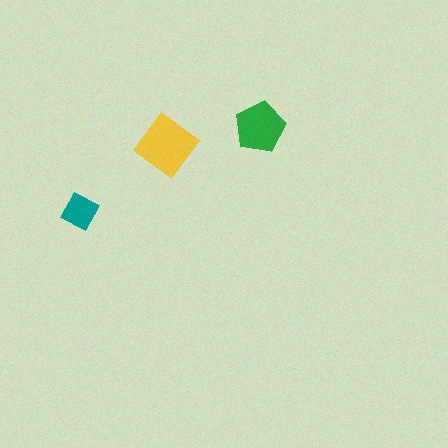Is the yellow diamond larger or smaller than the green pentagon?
Larger.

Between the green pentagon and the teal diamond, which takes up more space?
The green pentagon.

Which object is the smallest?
The teal diamond.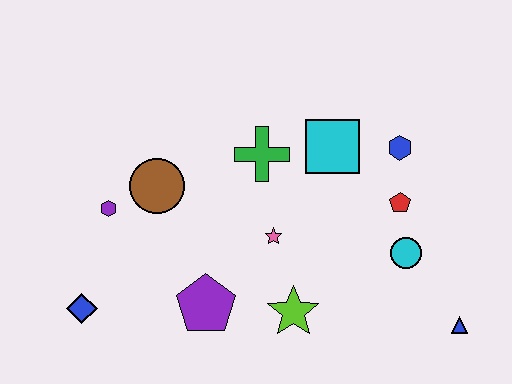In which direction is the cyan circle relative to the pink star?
The cyan circle is to the right of the pink star.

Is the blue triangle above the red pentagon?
No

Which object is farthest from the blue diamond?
The blue triangle is farthest from the blue diamond.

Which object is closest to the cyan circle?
The red pentagon is closest to the cyan circle.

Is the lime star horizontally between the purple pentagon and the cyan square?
Yes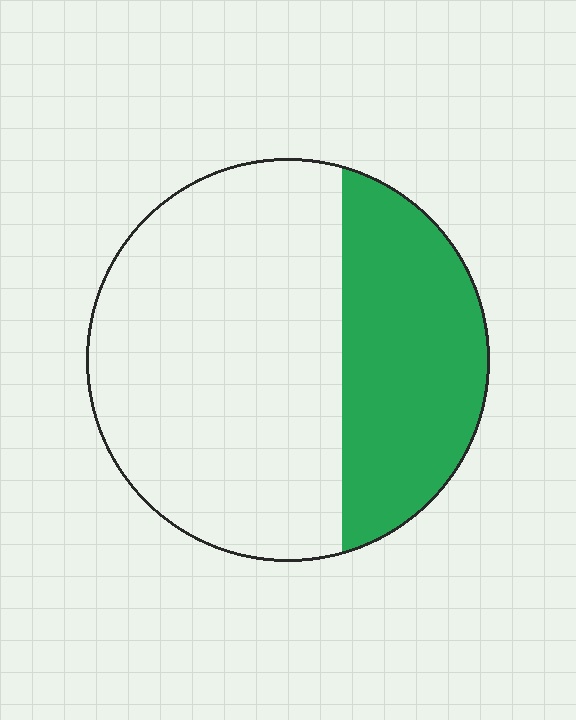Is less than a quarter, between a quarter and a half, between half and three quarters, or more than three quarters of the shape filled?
Between a quarter and a half.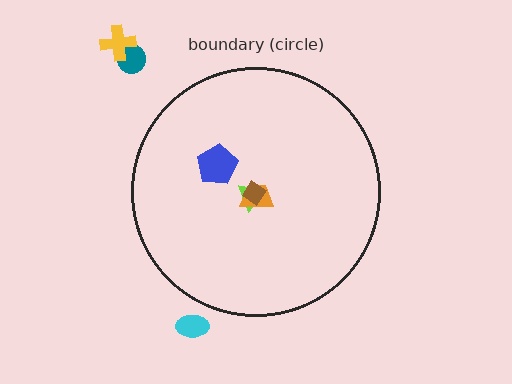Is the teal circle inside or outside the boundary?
Outside.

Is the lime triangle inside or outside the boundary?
Inside.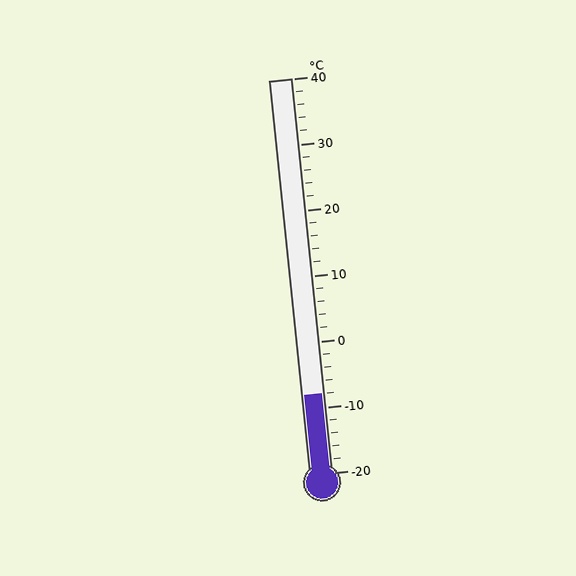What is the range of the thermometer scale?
The thermometer scale ranges from -20°C to 40°C.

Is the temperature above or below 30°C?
The temperature is below 30°C.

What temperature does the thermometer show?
The thermometer shows approximately -8°C.